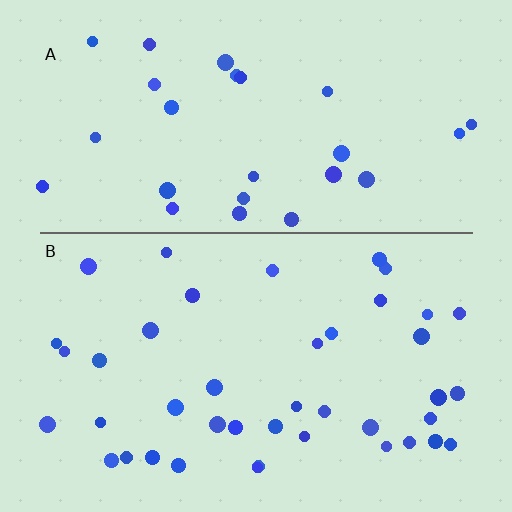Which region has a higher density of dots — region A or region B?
B (the bottom).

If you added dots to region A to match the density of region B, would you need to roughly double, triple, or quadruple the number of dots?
Approximately double.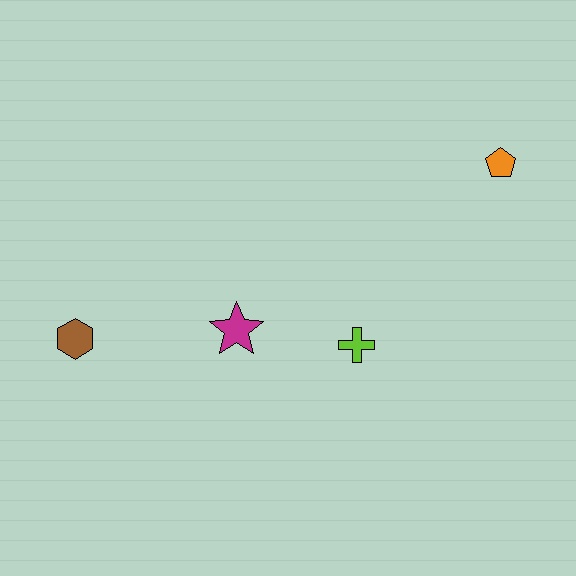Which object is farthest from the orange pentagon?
The brown hexagon is farthest from the orange pentagon.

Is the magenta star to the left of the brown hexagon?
No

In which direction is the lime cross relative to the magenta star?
The lime cross is to the right of the magenta star.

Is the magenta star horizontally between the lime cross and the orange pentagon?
No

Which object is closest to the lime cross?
The magenta star is closest to the lime cross.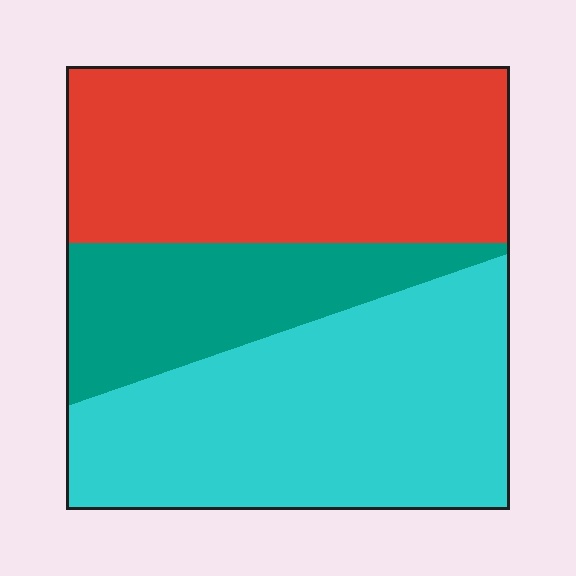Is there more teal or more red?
Red.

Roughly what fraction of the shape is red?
Red takes up about two fifths (2/5) of the shape.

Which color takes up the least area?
Teal, at roughly 20%.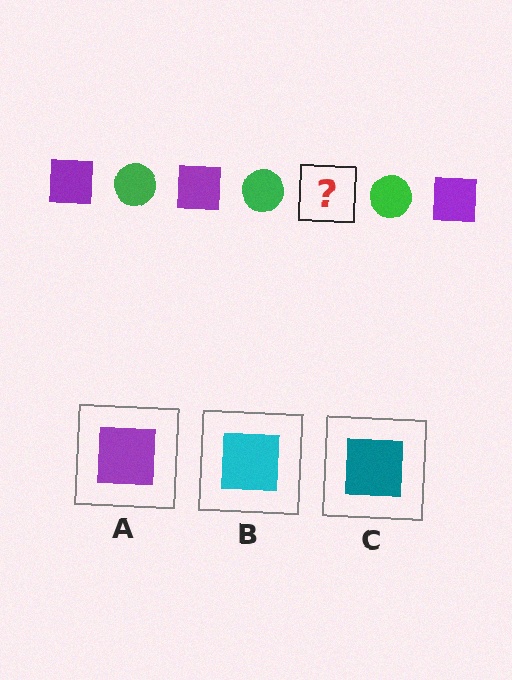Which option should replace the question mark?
Option A.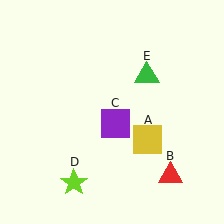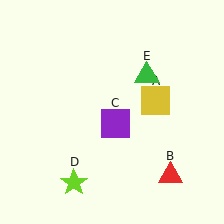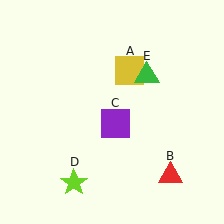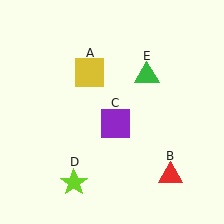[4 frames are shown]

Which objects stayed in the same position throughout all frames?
Red triangle (object B) and purple square (object C) and lime star (object D) and green triangle (object E) remained stationary.